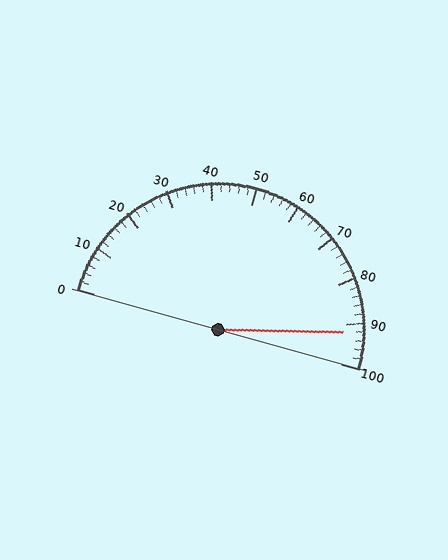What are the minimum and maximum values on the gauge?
The gauge ranges from 0 to 100.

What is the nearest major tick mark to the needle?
The nearest major tick mark is 90.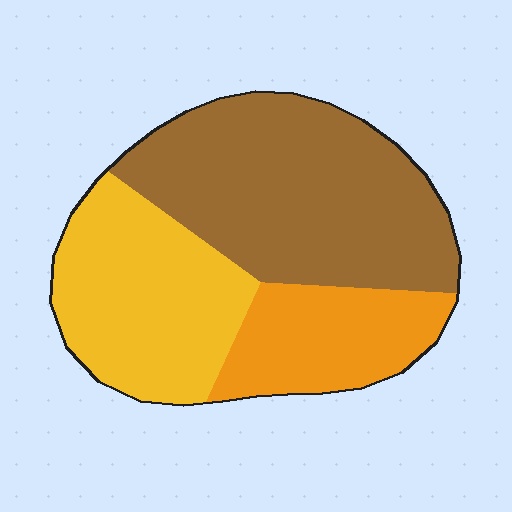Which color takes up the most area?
Brown, at roughly 45%.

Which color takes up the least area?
Orange, at roughly 20%.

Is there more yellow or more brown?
Brown.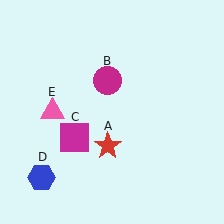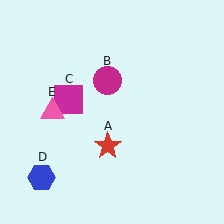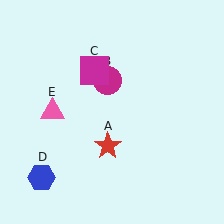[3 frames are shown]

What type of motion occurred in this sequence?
The magenta square (object C) rotated clockwise around the center of the scene.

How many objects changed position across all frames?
1 object changed position: magenta square (object C).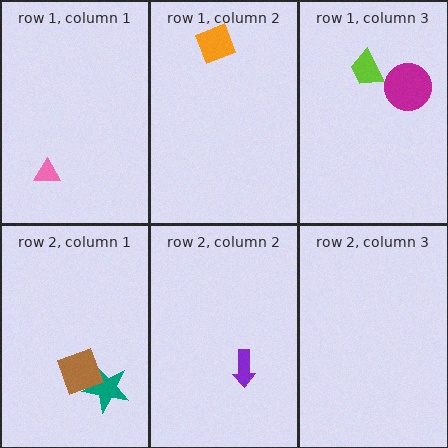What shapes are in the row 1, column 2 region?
The orange diamond.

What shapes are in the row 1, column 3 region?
The magenta circle, the lime trapezoid.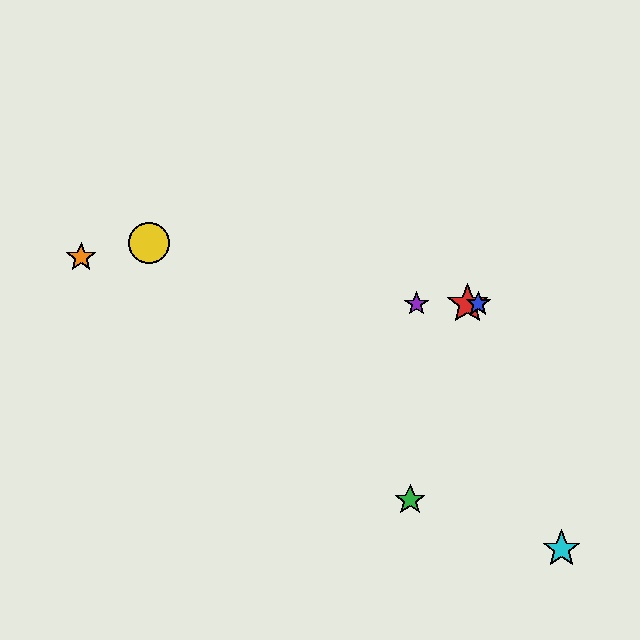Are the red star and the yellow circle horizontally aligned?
No, the red star is at y≈304 and the yellow circle is at y≈243.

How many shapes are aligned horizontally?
3 shapes (the red star, the blue star, the purple star) are aligned horizontally.